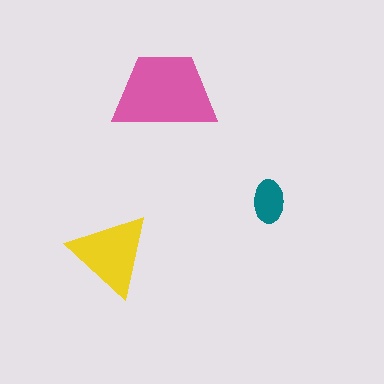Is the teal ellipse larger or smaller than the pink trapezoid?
Smaller.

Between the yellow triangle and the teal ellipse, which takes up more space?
The yellow triangle.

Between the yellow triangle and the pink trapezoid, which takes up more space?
The pink trapezoid.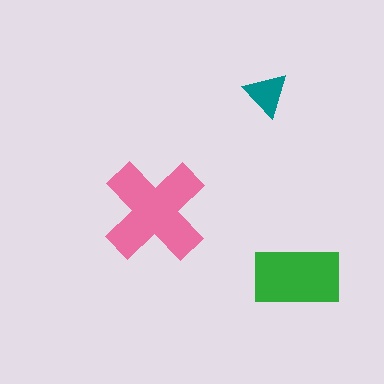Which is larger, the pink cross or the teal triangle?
The pink cross.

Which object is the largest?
The pink cross.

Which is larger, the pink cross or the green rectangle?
The pink cross.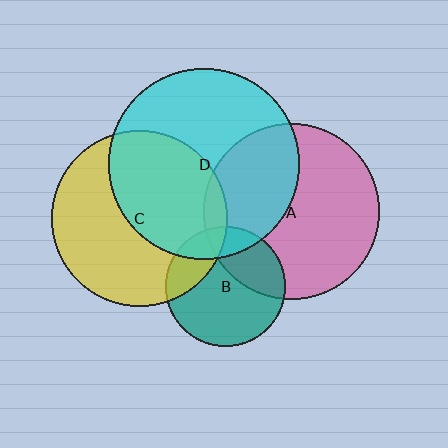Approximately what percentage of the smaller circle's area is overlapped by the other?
Approximately 45%.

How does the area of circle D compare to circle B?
Approximately 2.6 times.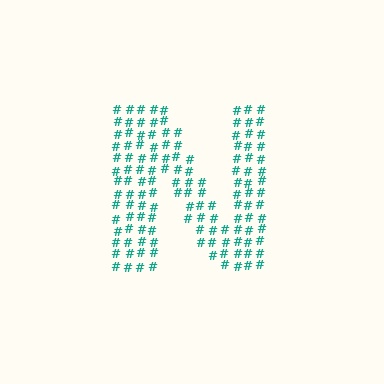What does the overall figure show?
The overall figure shows the letter N.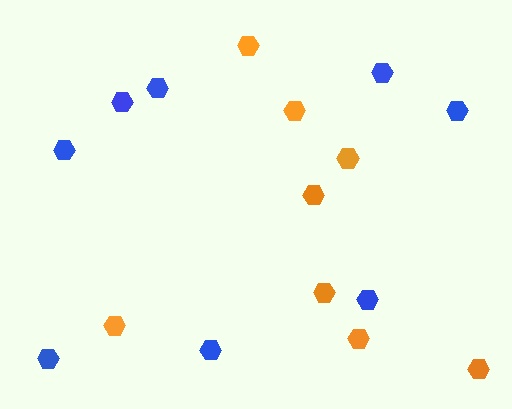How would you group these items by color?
There are 2 groups: one group of blue hexagons (8) and one group of orange hexagons (8).